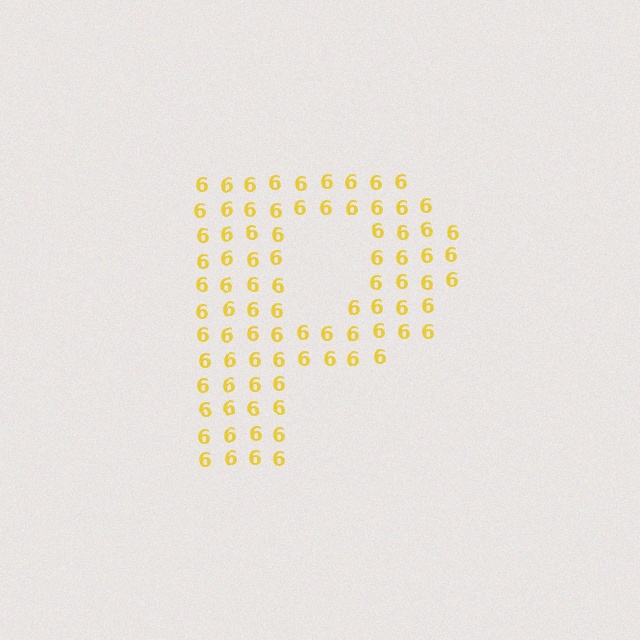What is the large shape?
The large shape is the letter P.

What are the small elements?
The small elements are digit 6's.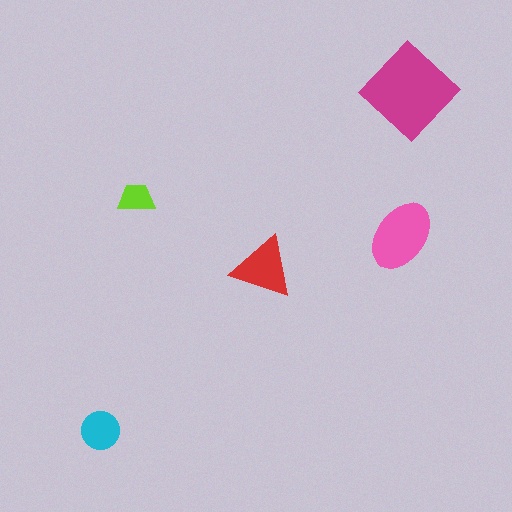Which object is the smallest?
The lime trapezoid.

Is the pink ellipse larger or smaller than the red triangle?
Larger.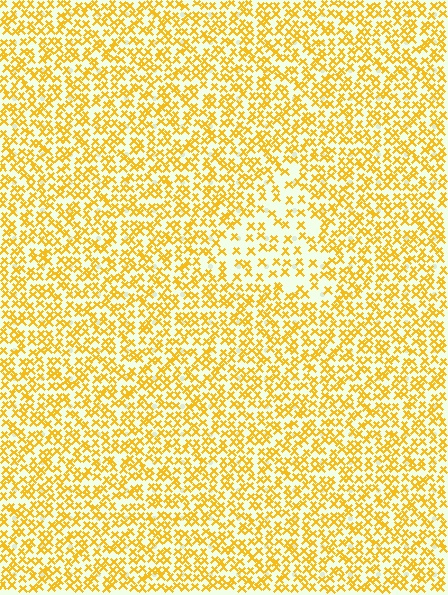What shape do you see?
I see a triangle.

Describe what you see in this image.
The image contains small yellow elements arranged at two different densities. A triangle-shaped region is visible where the elements are less densely packed than the surrounding area.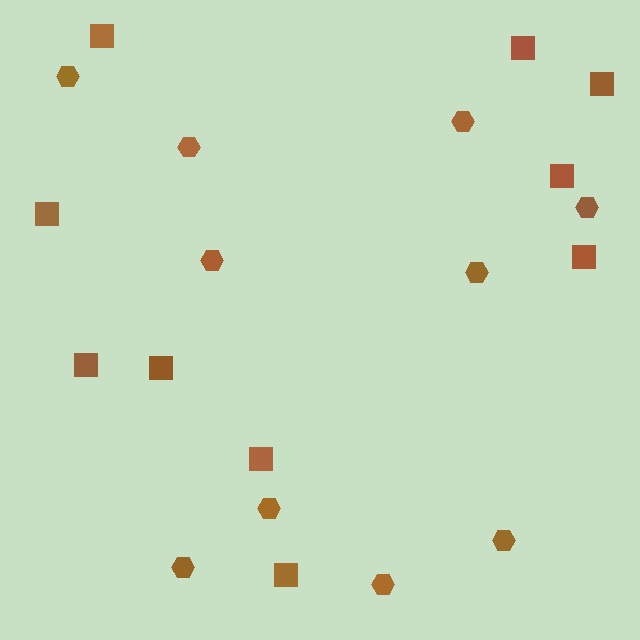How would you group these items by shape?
There are 2 groups: one group of hexagons (10) and one group of squares (10).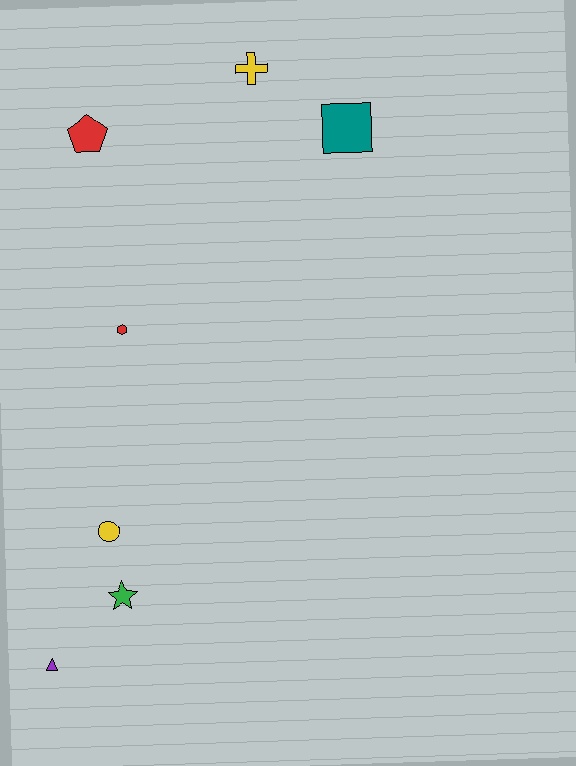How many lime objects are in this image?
There are no lime objects.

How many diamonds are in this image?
There are no diamonds.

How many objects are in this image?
There are 7 objects.